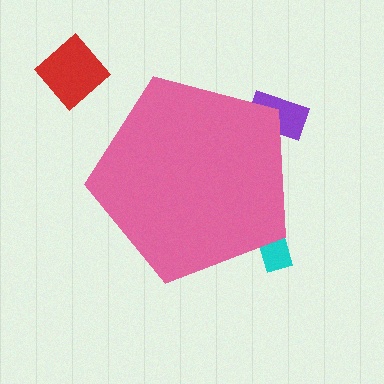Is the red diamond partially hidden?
No, the red diamond is fully visible.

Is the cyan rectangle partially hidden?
Yes, the cyan rectangle is partially hidden behind the pink pentagon.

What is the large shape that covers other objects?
A pink pentagon.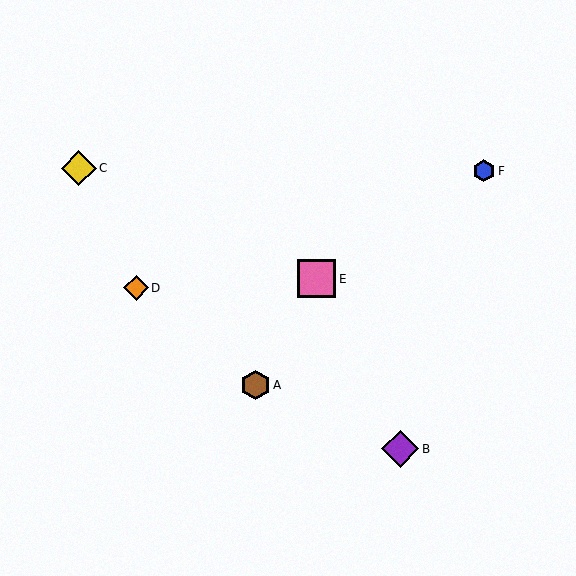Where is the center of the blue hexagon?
The center of the blue hexagon is at (484, 171).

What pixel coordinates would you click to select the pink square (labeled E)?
Click at (317, 279) to select the pink square E.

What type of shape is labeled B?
Shape B is a purple diamond.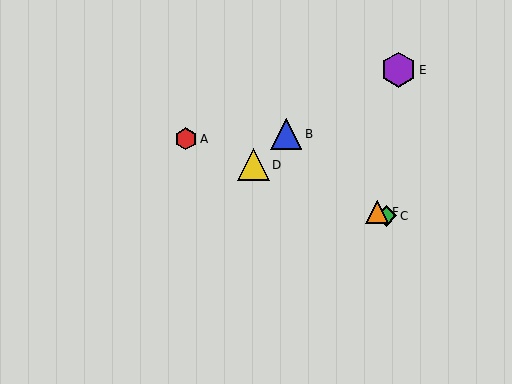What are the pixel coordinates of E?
Object E is at (398, 70).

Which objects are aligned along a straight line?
Objects A, C, D, F are aligned along a straight line.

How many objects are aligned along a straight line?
4 objects (A, C, D, F) are aligned along a straight line.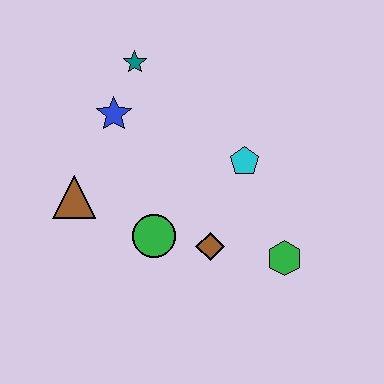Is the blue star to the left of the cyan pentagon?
Yes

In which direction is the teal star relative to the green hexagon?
The teal star is above the green hexagon.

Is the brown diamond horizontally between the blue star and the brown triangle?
No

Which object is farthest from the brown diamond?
The teal star is farthest from the brown diamond.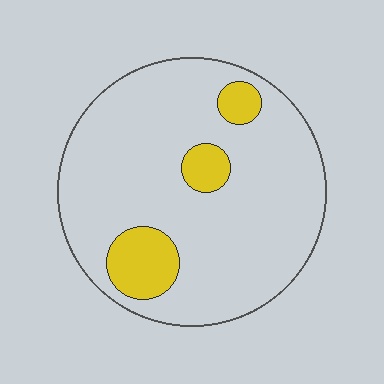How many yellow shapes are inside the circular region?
3.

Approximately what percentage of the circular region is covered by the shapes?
Approximately 15%.